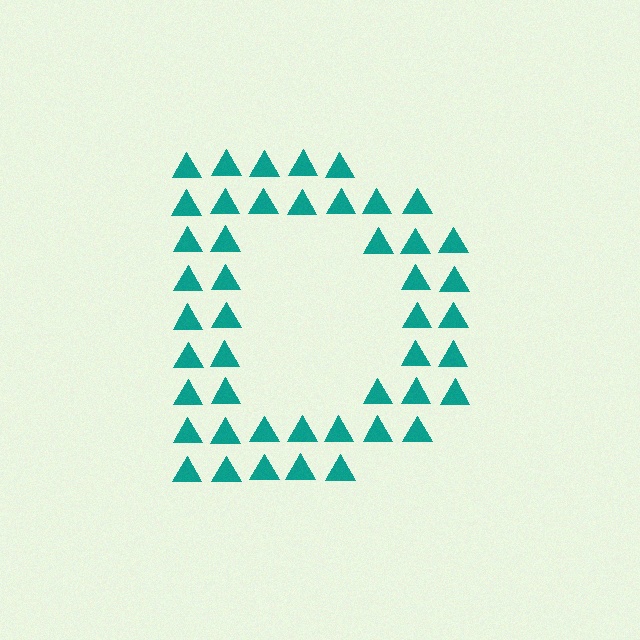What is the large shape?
The large shape is the letter D.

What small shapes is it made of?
It is made of small triangles.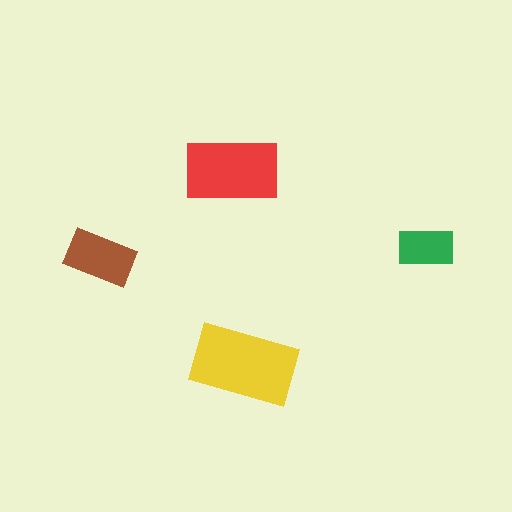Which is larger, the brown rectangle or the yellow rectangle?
The yellow one.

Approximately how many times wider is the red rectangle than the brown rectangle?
About 1.5 times wider.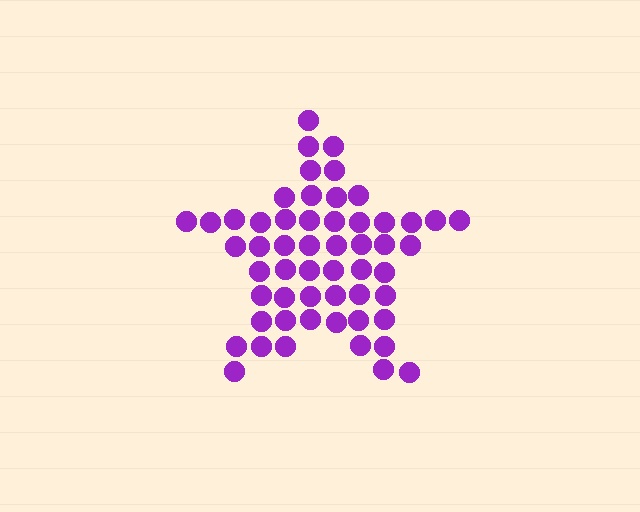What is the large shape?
The large shape is a star.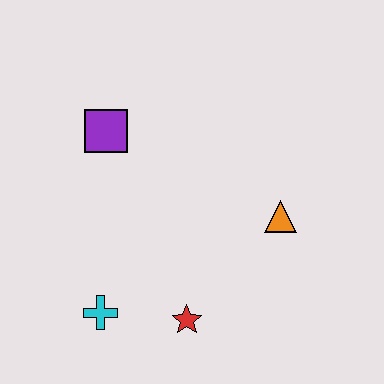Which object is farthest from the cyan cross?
The orange triangle is farthest from the cyan cross.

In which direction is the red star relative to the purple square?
The red star is below the purple square.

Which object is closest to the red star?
The cyan cross is closest to the red star.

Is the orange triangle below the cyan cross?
No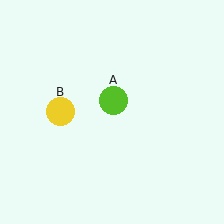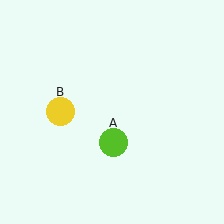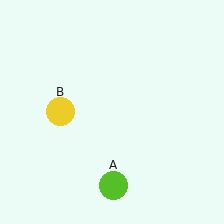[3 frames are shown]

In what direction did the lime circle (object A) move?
The lime circle (object A) moved down.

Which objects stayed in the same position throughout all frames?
Yellow circle (object B) remained stationary.